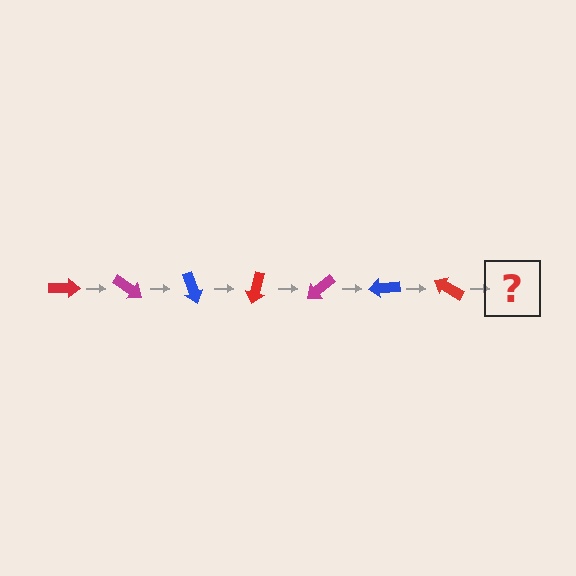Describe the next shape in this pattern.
It should be a magenta arrow, rotated 245 degrees from the start.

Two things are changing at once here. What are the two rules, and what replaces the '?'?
The two rules are that it rotates 35 degrees each step and the color cycles through red, magenta, and blue. The '?' should be a magenta arrow, rotated 245 degrees from the start.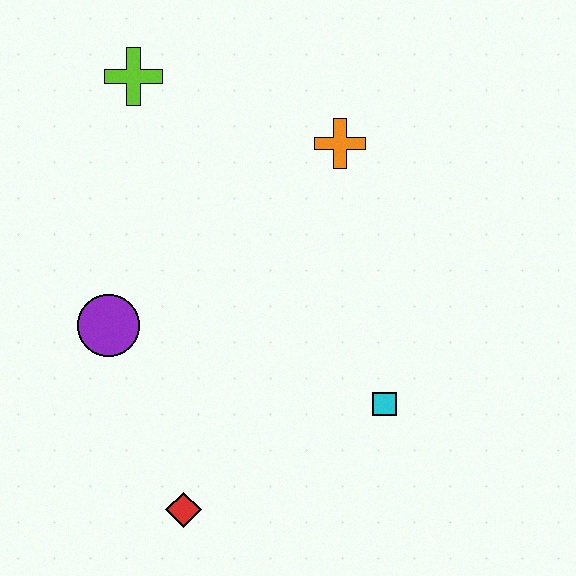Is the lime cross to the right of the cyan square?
No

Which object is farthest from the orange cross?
The red diamond is farthest from the orange cross.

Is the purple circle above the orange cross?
No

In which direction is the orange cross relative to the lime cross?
The orange cross is to the right of the lime cross.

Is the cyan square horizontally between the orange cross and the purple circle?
No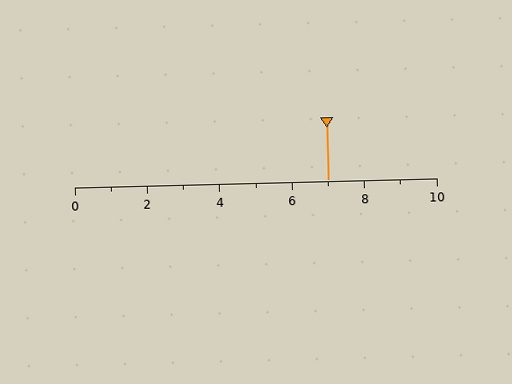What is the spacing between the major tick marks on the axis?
The major ticks are spaced 2 apart.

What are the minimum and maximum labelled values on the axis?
The axis runs from 0 to 10.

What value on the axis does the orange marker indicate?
The marker indicates approximately 7.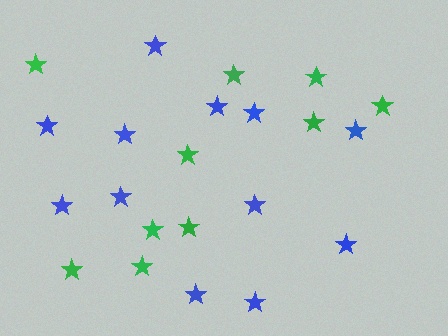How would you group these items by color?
There are 2 groups: one group of green stars (10) and one group of blue stars (12).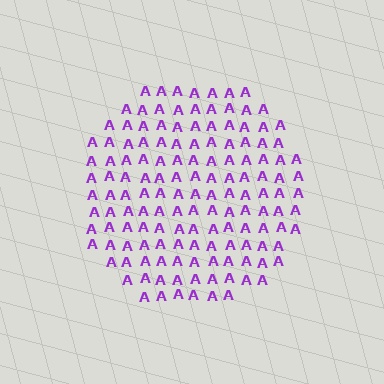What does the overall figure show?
The overall figure shows a circle.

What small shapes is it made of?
It is made of small letter A's.